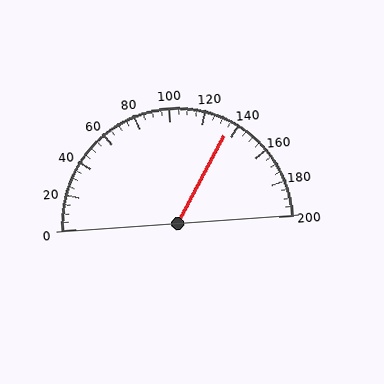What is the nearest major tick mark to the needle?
The nearest major tick mark is 140.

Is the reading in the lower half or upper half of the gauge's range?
The reading is in the upper half of the range (0 to 200).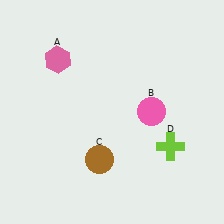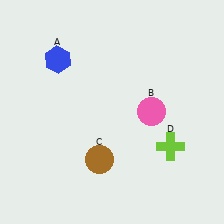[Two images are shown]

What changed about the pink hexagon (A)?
In Image 1, A is pink. In Image 2, it changed to blue.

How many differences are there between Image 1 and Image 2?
There is 1 difference between the two images.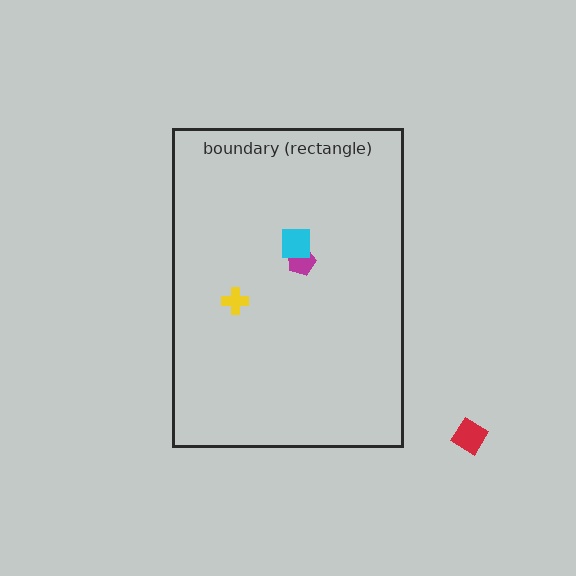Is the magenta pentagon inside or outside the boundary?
Inside.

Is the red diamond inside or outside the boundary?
Outside.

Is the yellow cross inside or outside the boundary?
Inside.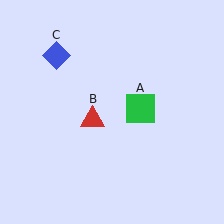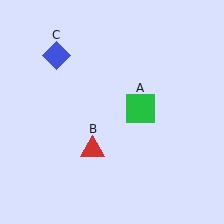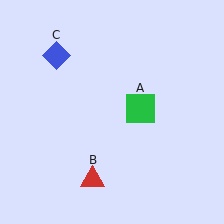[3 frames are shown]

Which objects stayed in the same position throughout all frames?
Green square (object A) and blue diamond (object C) remained stationary.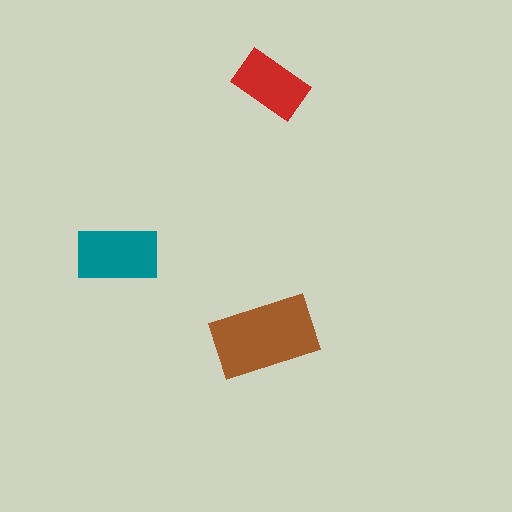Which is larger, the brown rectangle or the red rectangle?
The brown one.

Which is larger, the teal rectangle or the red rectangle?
The teal one.